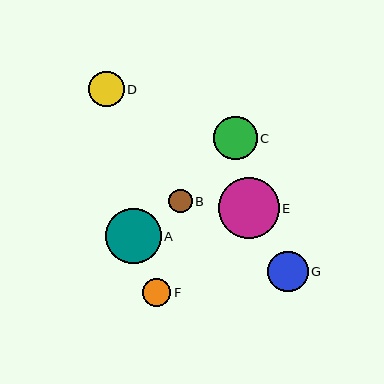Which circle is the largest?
Circle E is the largest with a size of approximately 61 pixels.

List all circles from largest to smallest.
From largest to smallest: E, A, C, G, D, F, B.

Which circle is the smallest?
Circle B is the smallest with a size of approximately 24 pixels.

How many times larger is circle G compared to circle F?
Circle G is approximately 1.4 times the size of circle F.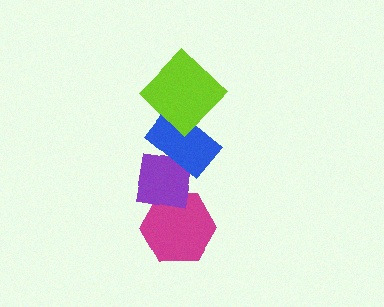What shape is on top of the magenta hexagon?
The purple square is on top of the magenta hexagon.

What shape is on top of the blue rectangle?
The lime diamond is on top of the blue rectangle.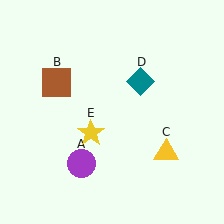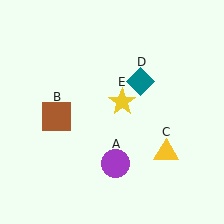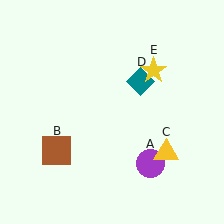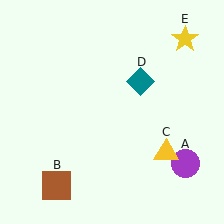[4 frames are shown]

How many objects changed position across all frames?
3 objects changed position: purple circle (object A), brown square (object B), yellow star (object E).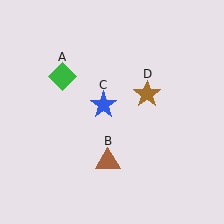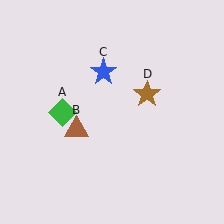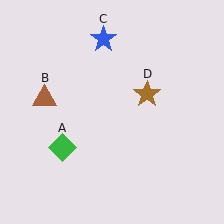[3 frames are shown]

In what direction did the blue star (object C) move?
The blue star (object C) moved up.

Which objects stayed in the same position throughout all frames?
Brown star (object D) remained stationary.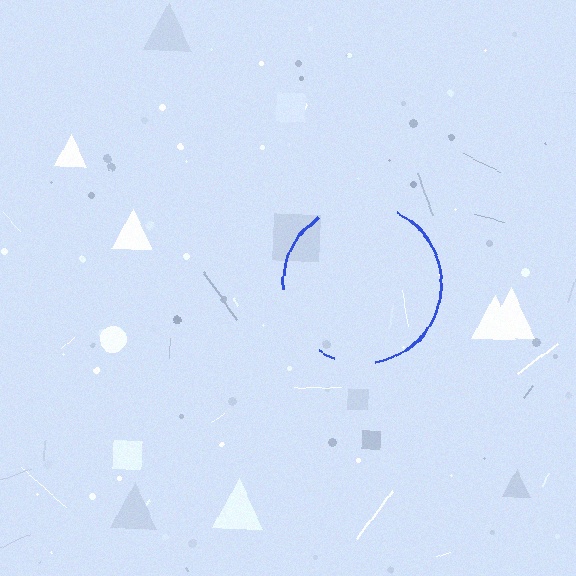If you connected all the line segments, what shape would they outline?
They would outline a circle.